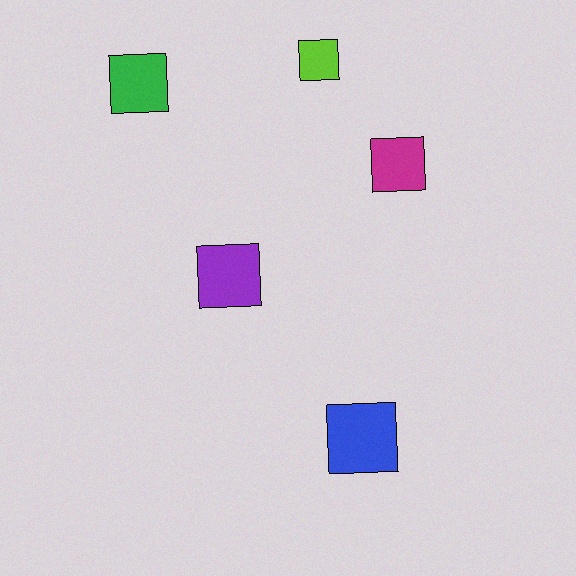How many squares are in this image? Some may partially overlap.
There are 5 squares.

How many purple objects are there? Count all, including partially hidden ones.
There is 1 purple object.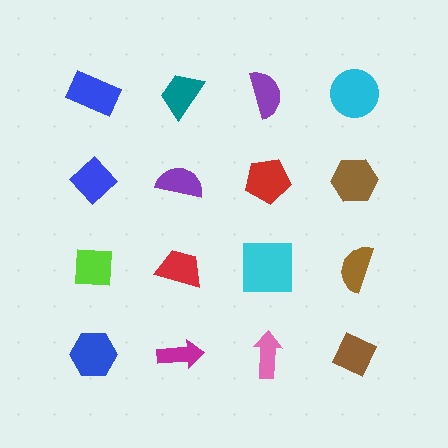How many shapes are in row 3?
4 shapes.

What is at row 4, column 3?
A pink arrow.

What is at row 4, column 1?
A blue hexagon.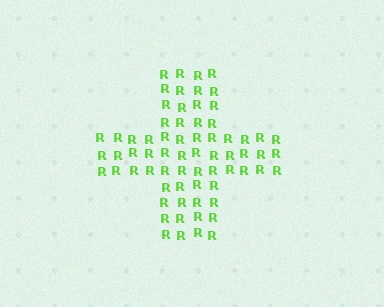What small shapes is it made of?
It is made of small letter R's.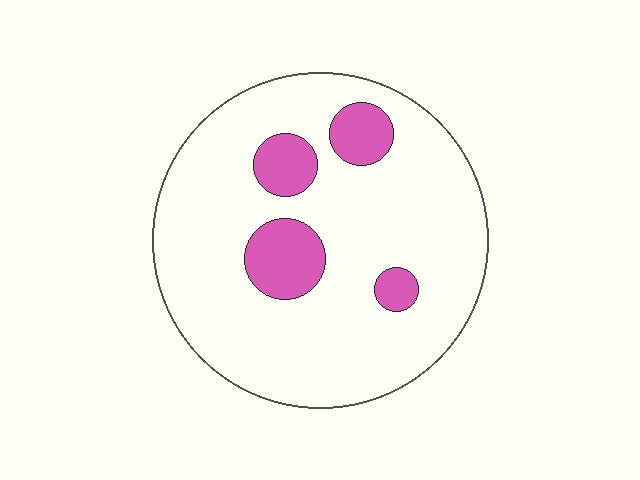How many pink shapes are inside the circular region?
4.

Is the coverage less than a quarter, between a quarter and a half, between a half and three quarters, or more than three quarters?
Less than a quarter.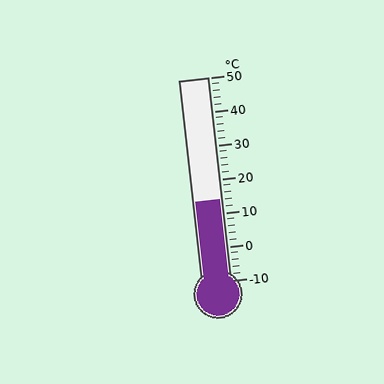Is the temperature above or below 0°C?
The temperature is above 0°C.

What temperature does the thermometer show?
The thermometer shows approximately 14°C.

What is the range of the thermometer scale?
The thermometer scale ranges from -10°C to 50°C.